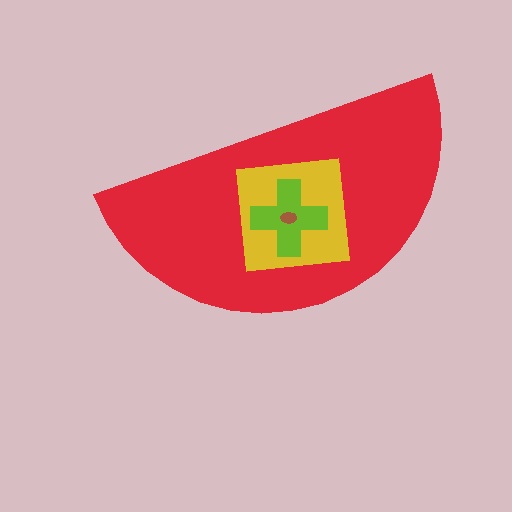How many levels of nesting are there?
4.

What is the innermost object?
The brown ellipse.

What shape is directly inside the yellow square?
The lime cross.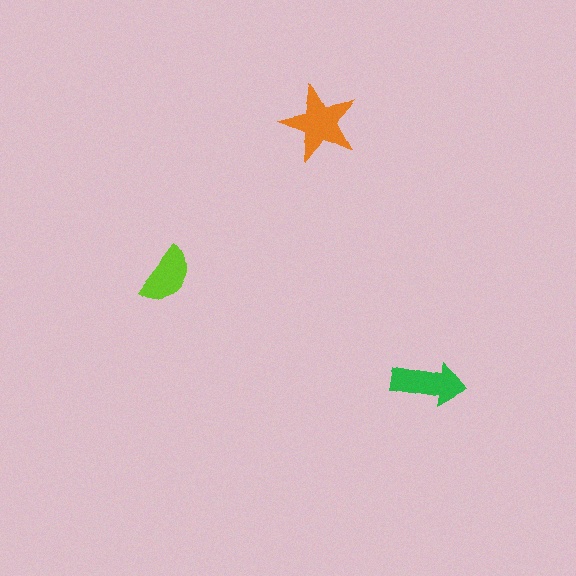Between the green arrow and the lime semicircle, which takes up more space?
The green arrow.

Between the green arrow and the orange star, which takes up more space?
The orange star.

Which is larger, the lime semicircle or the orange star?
The orange star.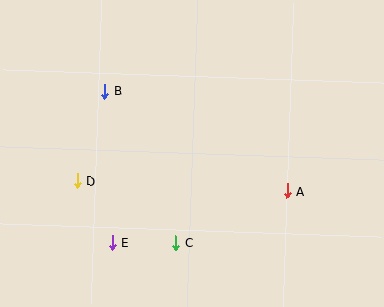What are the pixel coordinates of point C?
Point C is at (176, 243).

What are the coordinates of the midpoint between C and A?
The midpoint between C and A is at (231, 217).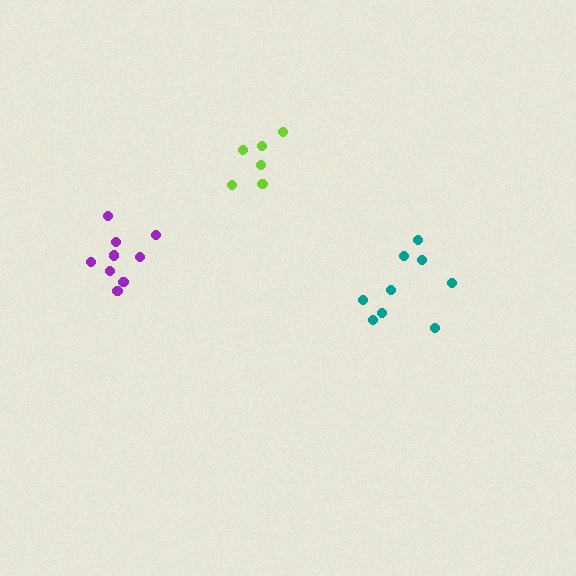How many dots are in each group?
Group 1: 9 dots, Group 2: 9 dots, Group 3: 6 dots (24 total).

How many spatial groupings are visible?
There are 3 spatial groupings.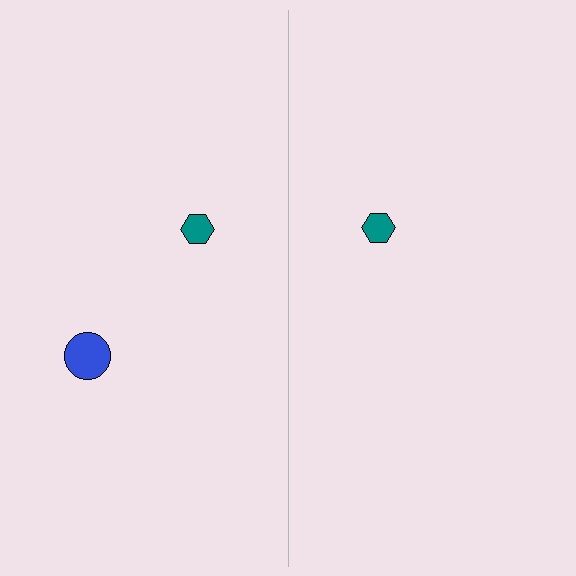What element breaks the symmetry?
A blue circle is missing from the right side.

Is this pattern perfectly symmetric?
No, the pattern is not perfectly symmetric. A blue circle is missing from the right side.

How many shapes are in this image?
There are 3 shapes in this image.